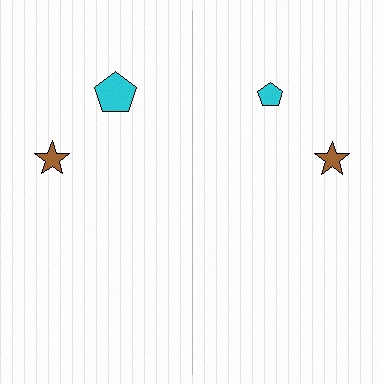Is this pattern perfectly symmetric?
No, the pattern is not perfectly symmetric. The cyan pentagon on the right side has a different size than its mirror counterpart.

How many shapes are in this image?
There are 4 shapes in this image.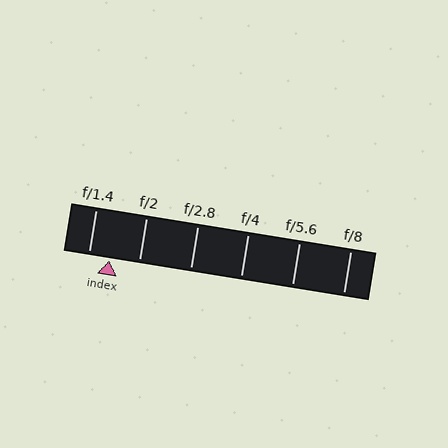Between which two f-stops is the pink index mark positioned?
The index mark is between f/1.4 and f/2.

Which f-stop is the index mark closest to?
The index mark is closest to f/1.4.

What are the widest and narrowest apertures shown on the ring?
The widest aperture shown is f/1.4 and the narrowest is f/8.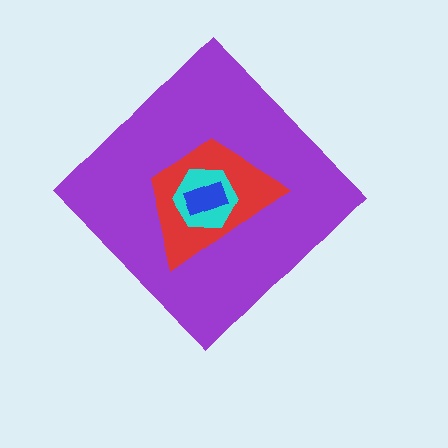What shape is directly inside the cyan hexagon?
The blue rectangle.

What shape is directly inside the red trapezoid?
The cyan hexagon.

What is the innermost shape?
The blue rectangle.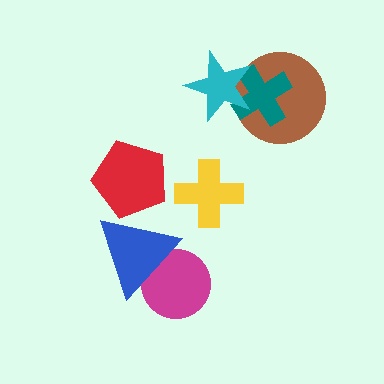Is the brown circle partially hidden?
Yes, it is partially covered by another shape.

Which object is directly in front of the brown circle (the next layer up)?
The teal cross is directly in front of the brown circle.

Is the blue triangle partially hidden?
Yes, it is partially covered by another shape.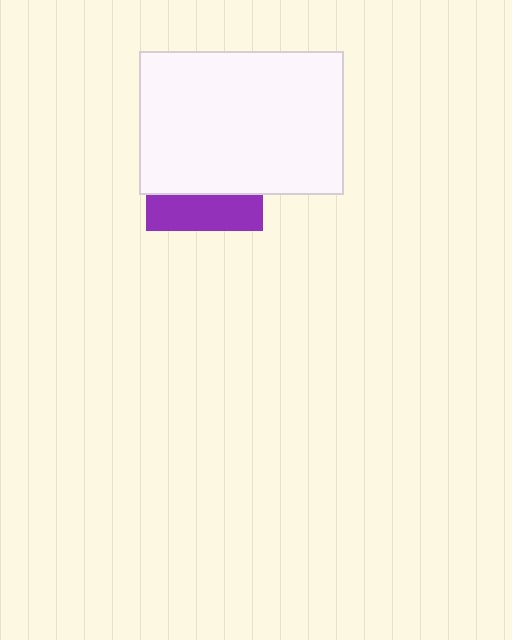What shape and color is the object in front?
The object in front is a white rectangle.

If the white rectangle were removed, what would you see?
You would see the complete purple square.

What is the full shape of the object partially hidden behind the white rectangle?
The partially hidden object is a purple square.